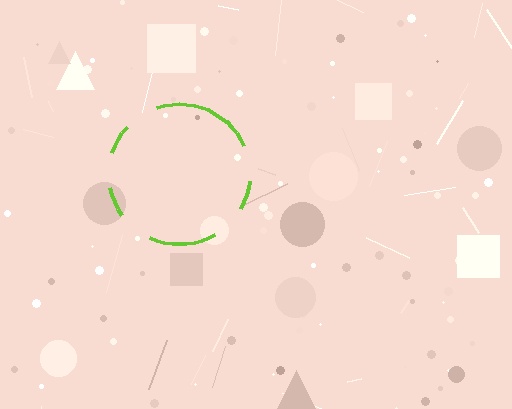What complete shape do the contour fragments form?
The contour fragments form a circle.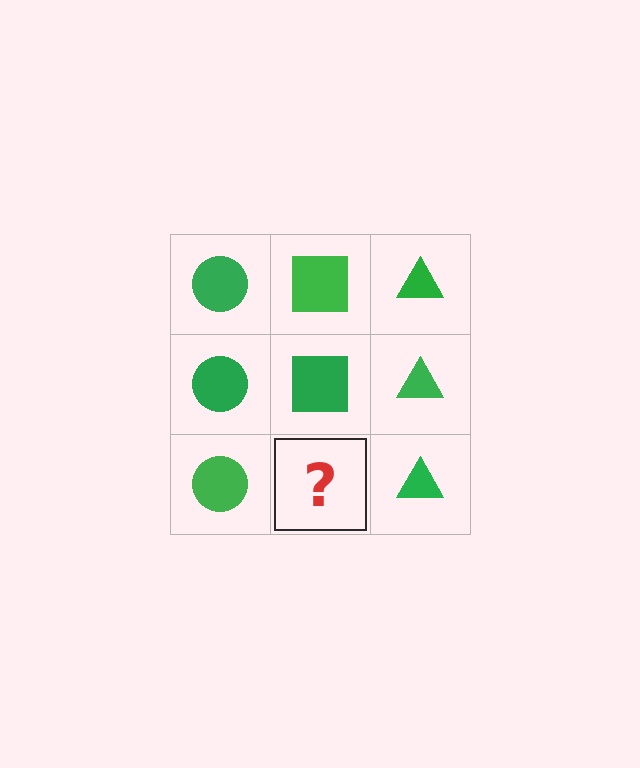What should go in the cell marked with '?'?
The missing cell should contain a green square.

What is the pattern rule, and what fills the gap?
The rule is that each column has a consistent shape. The gap should be filled with a green square.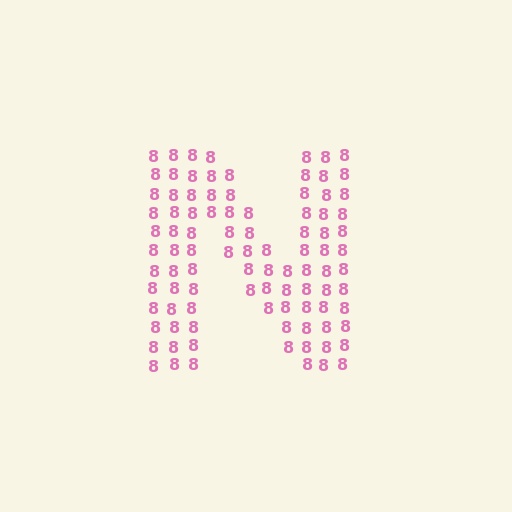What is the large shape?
The large shape is the letter N.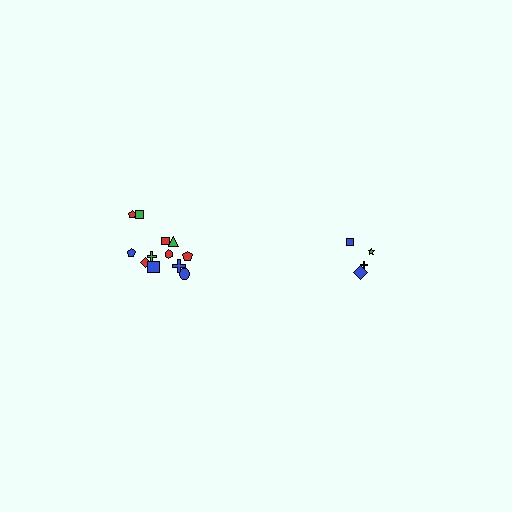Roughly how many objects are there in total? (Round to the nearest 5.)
Roughly 15 objects in total.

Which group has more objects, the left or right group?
The left group.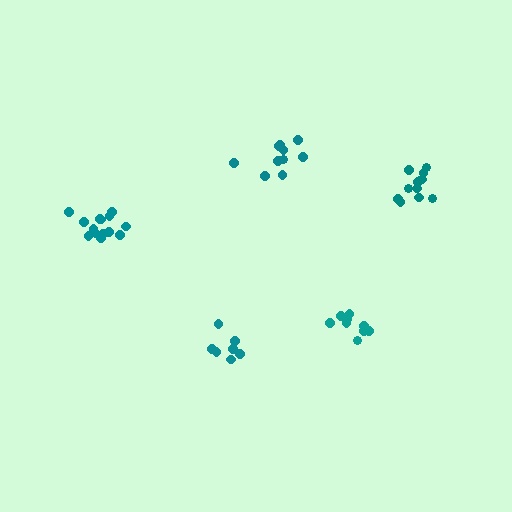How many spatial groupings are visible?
There are 5 spatial groupings.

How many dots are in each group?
Group 1: 10 dots, Group 2: 8 dots, Group 3: 14 dots, Group 4: 9 dots, Group 5: 12 dots (53 total).